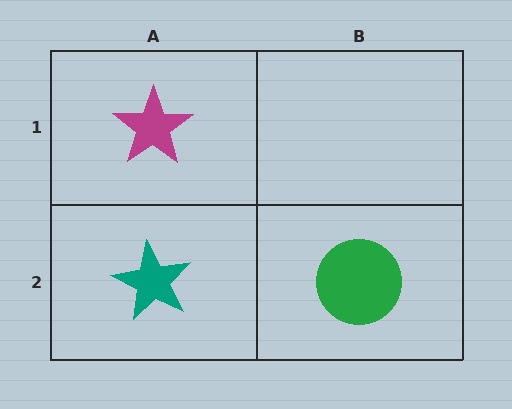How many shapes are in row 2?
2 shapes.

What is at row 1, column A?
A magenta star.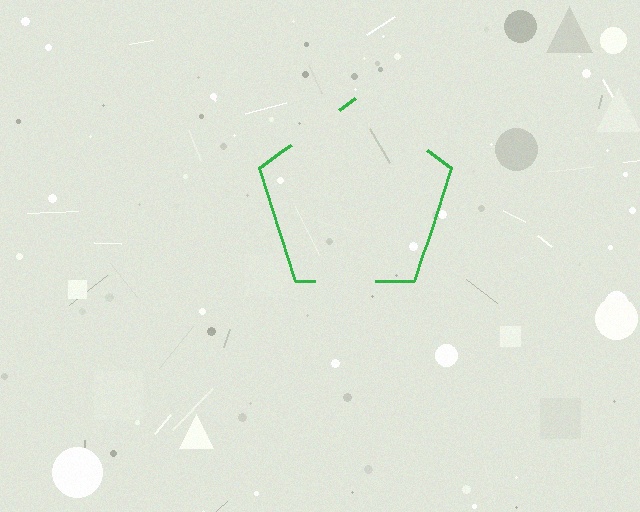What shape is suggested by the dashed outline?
The dashed outline suggests a pentagon.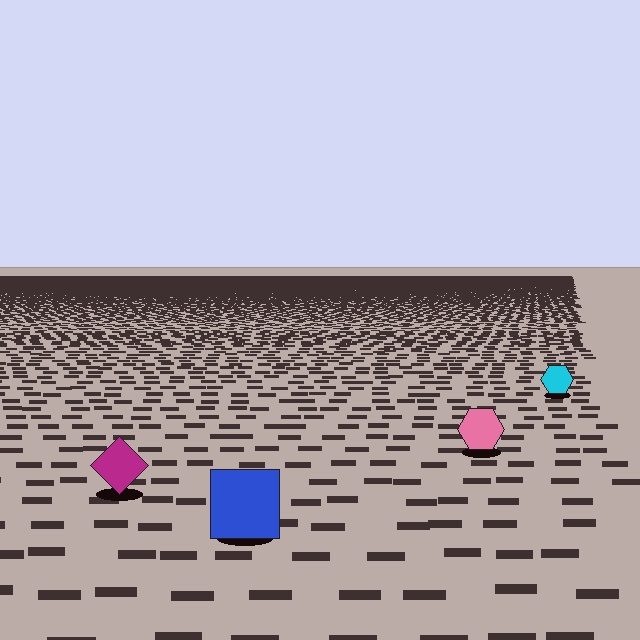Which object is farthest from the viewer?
The cyan hexagon is farthest from the viewer. It appears smaller and the ground texture around it is denser.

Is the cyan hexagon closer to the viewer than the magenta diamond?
No. The magenta diamond is closer — you can tell from the texture gradient: the ground texture is coarser near it.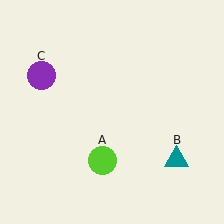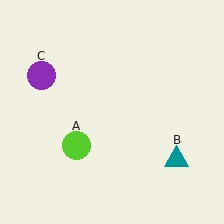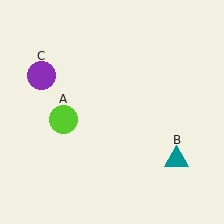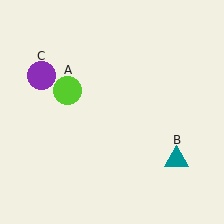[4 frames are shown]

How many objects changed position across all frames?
1 object changed position: lime circle (object A).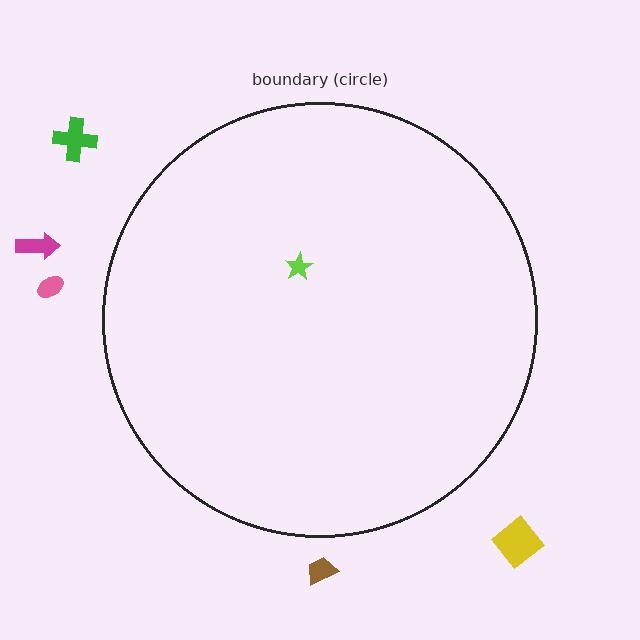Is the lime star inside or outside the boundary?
Inside.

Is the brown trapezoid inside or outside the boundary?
Outside.